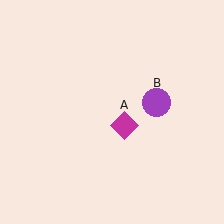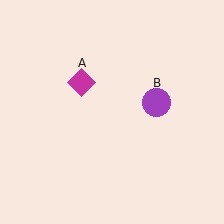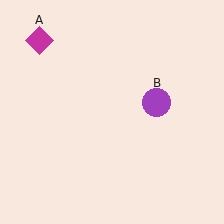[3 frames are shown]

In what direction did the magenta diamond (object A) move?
The magenta diamond (object A) moved up and to the left.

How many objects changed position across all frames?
1 object changed position: magenta diamond (object A).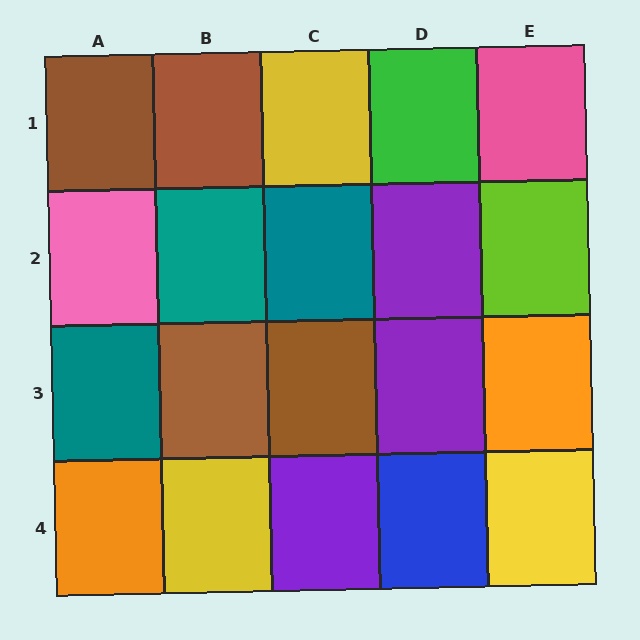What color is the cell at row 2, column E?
Lime.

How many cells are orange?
2 cells are orange.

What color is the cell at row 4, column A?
Orange.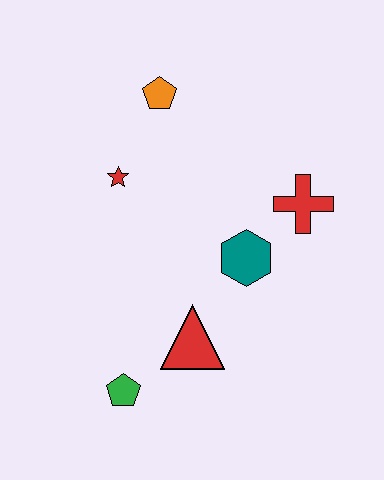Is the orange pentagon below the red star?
No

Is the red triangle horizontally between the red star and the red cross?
Yes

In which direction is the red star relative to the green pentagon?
The red star is above the green pentagon.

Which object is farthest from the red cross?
The green pentagon is farthest from the red cross.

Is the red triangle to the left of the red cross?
Yes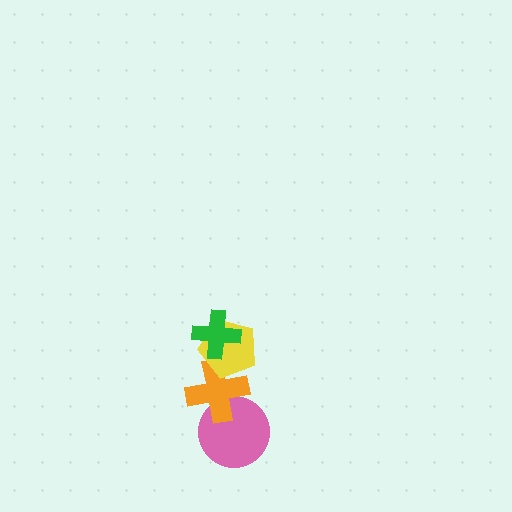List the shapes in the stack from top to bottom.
From top to bottom: the green cross, the yellow pentagon, the orange cross, the pink circle.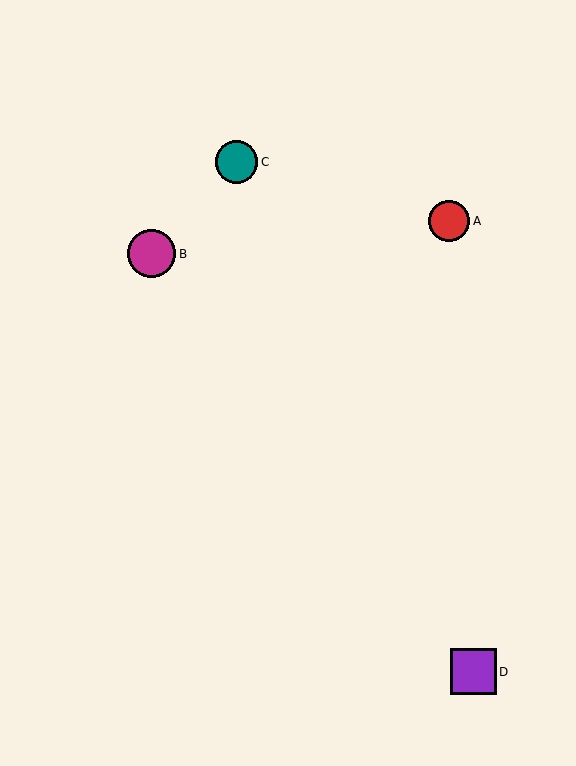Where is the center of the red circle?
The center of the red circle is at (449, 221).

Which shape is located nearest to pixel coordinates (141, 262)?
The magenta circle (labeled B) at (152, 254) is nearest to that location.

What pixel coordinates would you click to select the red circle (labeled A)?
Click at (449, 221) to select the red circle A.